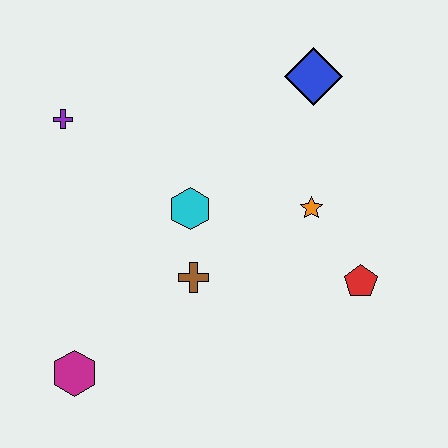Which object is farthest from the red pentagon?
The purple cross is farthest from the red pentagon.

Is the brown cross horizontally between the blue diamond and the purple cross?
Yes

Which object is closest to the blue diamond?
The orange star is closest to the blue diamond.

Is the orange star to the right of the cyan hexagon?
Yes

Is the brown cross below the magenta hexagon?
No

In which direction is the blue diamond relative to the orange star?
The blue diamond is above the orange star.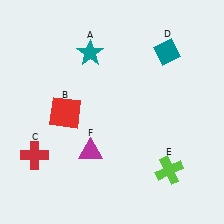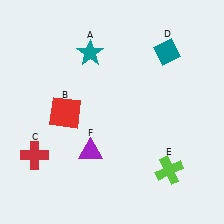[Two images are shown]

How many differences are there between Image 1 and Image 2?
There is 1 difference between the two images.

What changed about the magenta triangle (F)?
In Image 1, F is magenta. In Image 2, it changed to purple.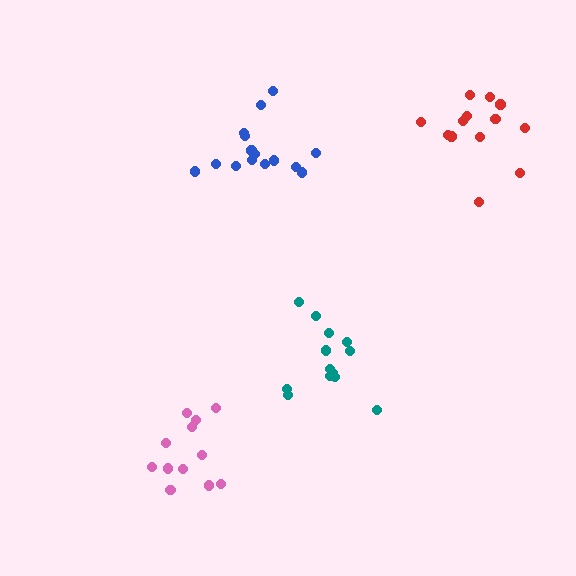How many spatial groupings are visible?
There are 4 spatial groupings.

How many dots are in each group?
Group 1: 15 dots, Group 2: 12 dots, Group 3: 13 dots, Group 4: 13 dots (53 total).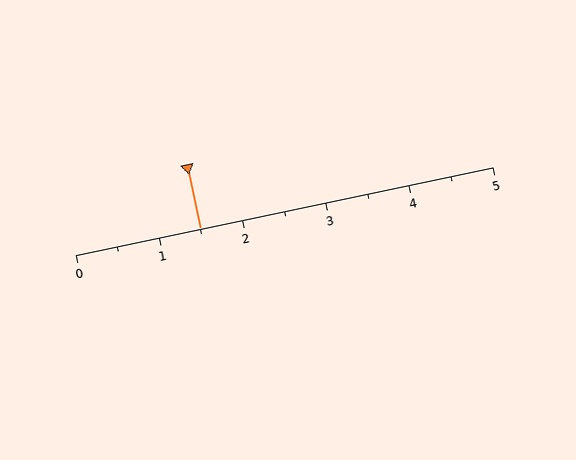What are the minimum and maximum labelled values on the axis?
The axis runs from 0 to 5.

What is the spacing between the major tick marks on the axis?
The major ticks are spaced 1 apart.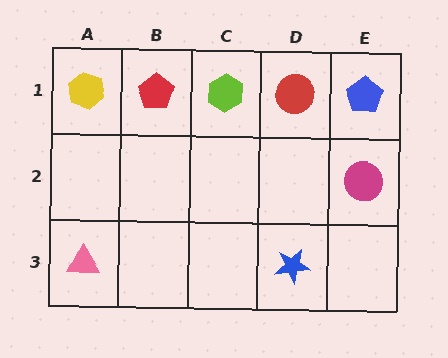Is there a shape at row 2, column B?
No, that cell is empty.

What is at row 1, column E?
A blue pentagon.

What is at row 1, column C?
A lime hexagon.